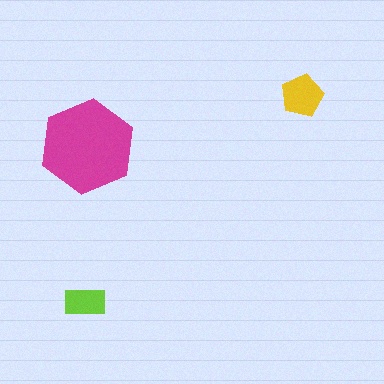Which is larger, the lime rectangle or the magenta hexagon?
The magenta hexagon.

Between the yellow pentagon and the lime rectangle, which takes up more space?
The yellow pentagon.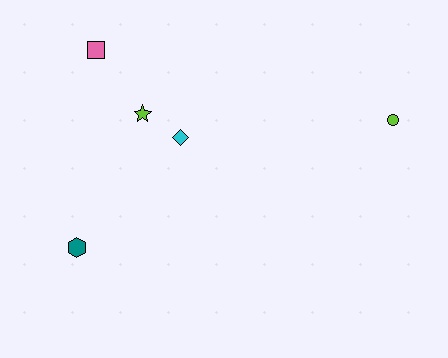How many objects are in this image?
There are 5 objects.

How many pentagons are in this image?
There are no pentagons.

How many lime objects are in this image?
There are 2 lime objects.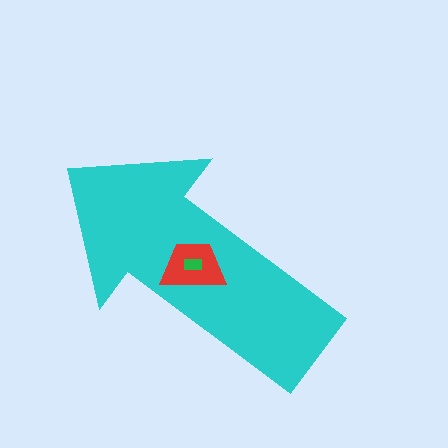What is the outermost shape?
The cyan arrow.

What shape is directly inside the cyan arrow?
The red trapezoid.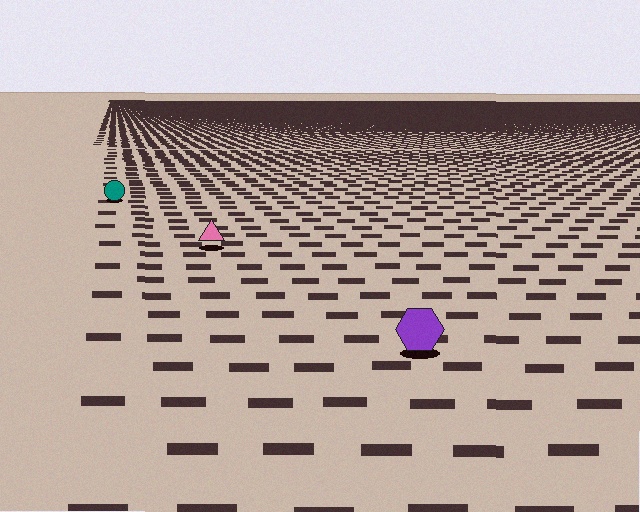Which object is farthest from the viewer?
The teal circle is farthest from the viewer. It appears smaller and the ground texture around it is denser.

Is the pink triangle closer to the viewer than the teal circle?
Yes. The pink triangle is closer — you can tell from the texture gradient: the ground texture is coarser near it.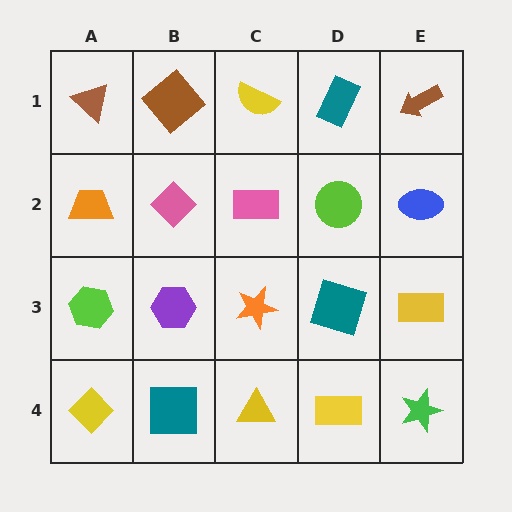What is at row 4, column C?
A yellow triangle.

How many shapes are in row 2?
5 shapes.